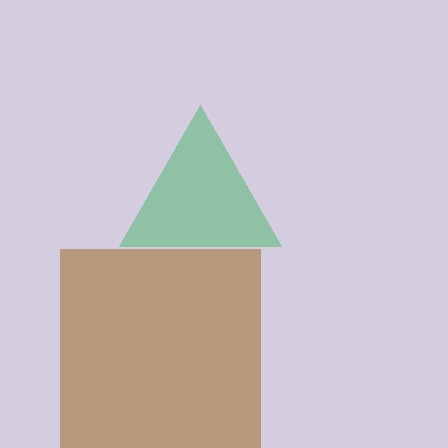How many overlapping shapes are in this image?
There are 2 overlapping shapes in the image.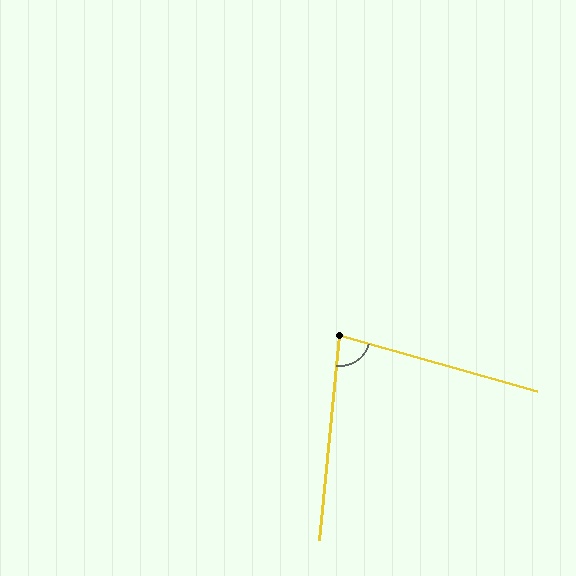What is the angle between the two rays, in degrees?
Approximately 80 degrees.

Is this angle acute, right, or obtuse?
It is acute.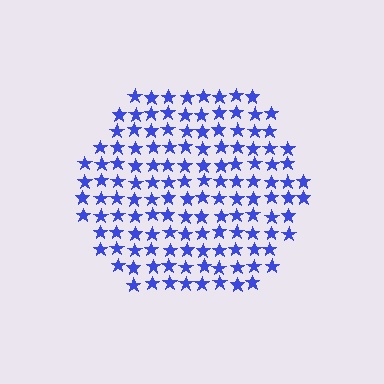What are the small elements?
The small elements are stars.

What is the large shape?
The large shape is a hexagon.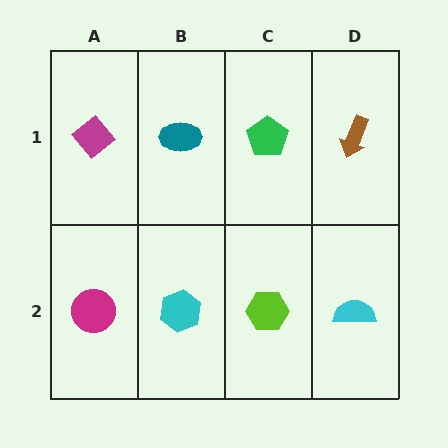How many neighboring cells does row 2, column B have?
3.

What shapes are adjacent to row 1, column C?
A lime hexagon (row 2, column C), a teal ellipse (row 1, column B), a brown arrow (row 1, column D).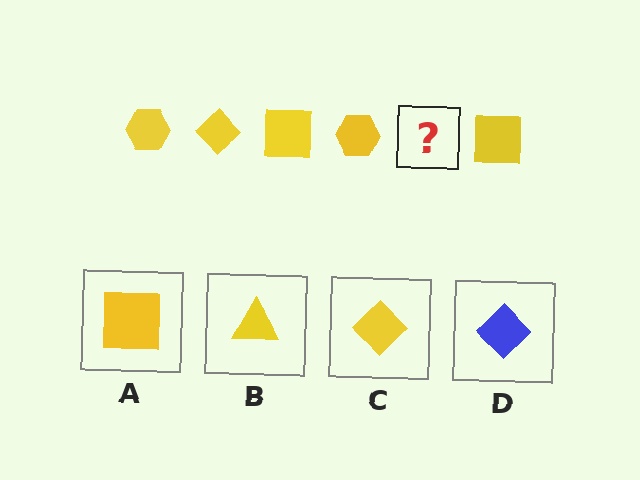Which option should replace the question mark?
Option C.